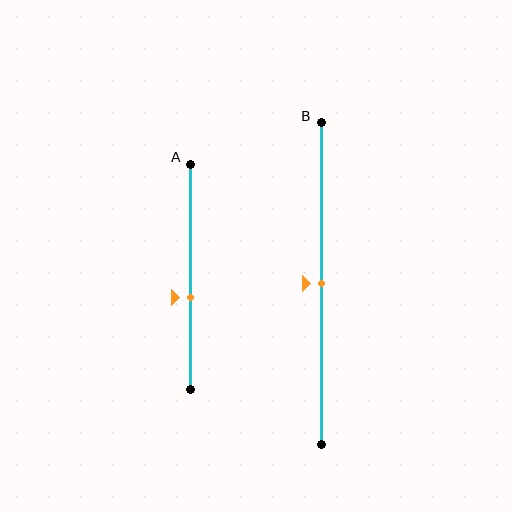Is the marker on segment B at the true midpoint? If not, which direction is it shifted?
Yes, the marker on segment B is at the true midpoint.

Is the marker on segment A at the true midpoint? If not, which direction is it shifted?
No, the marker on segment A is shifted downward by about 9% of the segment length.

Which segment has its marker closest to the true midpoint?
Segment B has its marker closest to the true midpoint.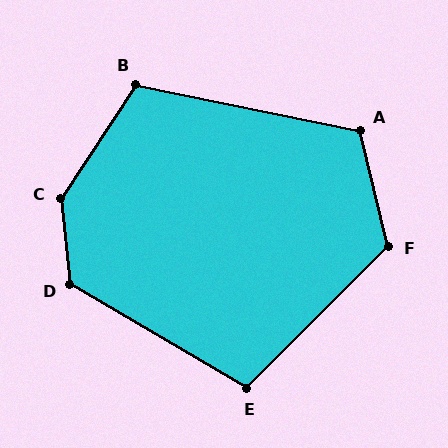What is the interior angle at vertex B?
Approximately 112 degrees (obtuse).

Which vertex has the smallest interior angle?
E, at approximately 105 degrees.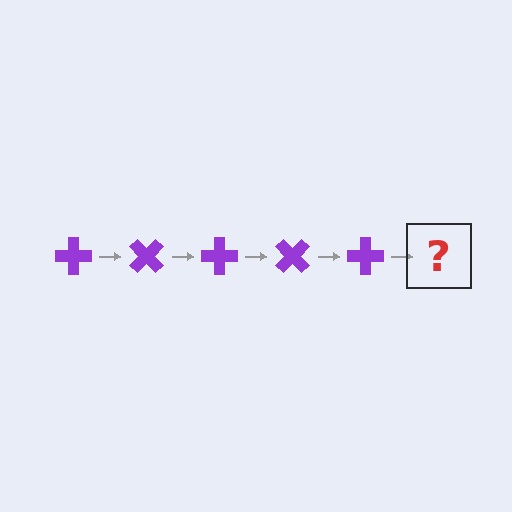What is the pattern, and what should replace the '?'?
The pattern is that the cross rotates 45 degrees each step. The '?' should be a purple cross rotated 225 degrees.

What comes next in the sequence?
The next element should be a purple cross rotated 225 degrees.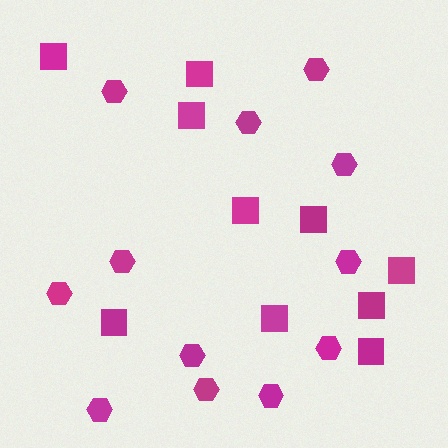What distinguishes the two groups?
There are 2 groups: one group of hexagons (12) and one group of squares (10).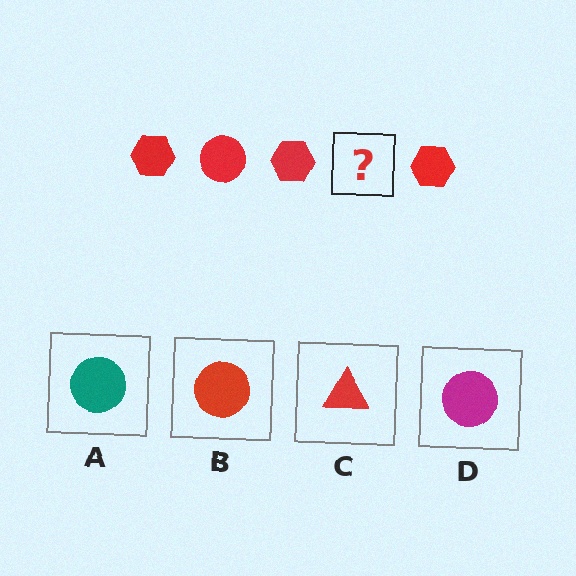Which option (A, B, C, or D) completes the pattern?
B.